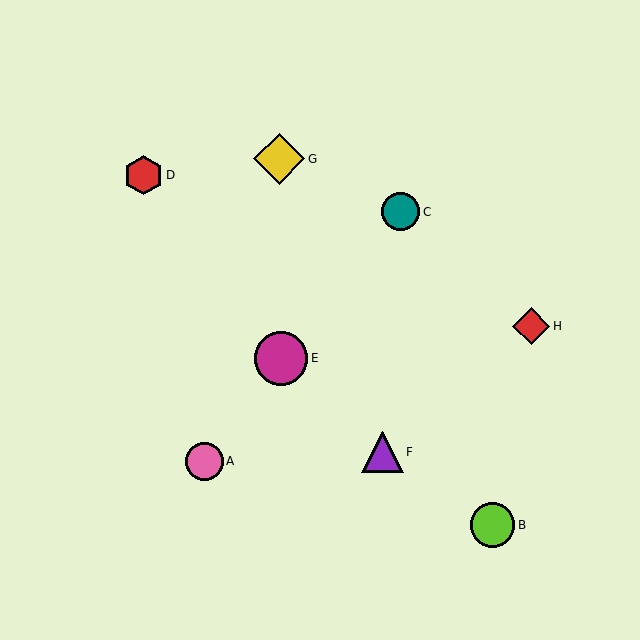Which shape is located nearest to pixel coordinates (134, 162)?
The red hexagon (labeled D) at (144, 175) is nearest to that location.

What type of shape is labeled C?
Shape C is a teal circle.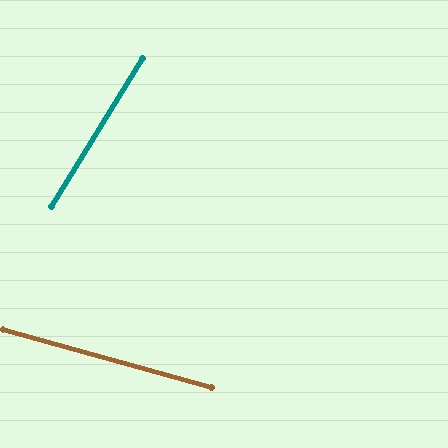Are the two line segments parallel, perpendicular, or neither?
Neither parallel nor perpendicular — they differ by about 74°.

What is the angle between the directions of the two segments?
Approximately 74 degrees.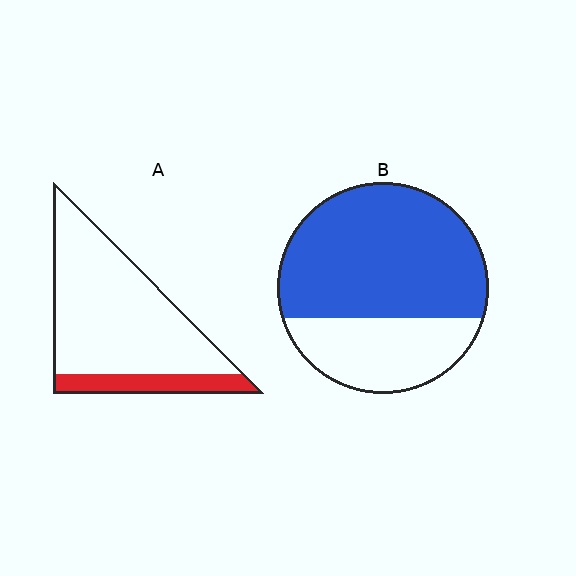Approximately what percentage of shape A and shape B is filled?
A is approximately 20% and B is approximately 70%.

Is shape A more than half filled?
No.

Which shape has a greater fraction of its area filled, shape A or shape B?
Shape B.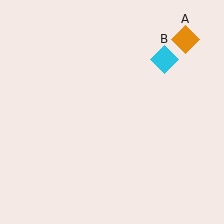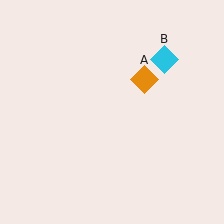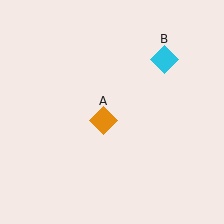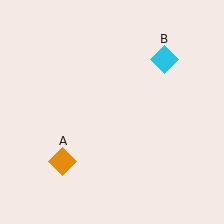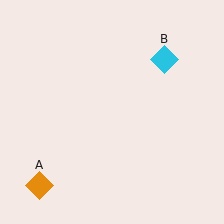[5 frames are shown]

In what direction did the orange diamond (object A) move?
The orange diamond (object A) moved down and to the left.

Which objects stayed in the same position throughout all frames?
Cyan diamond (object B) remained stationary.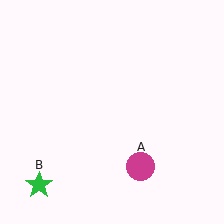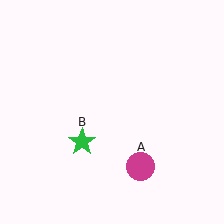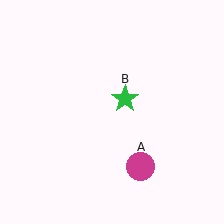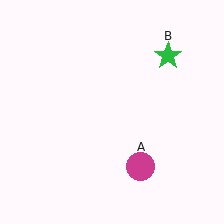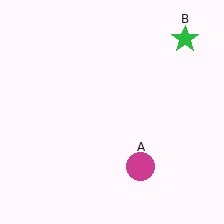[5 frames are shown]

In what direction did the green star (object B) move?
The green star (object B) moved up and to the right.